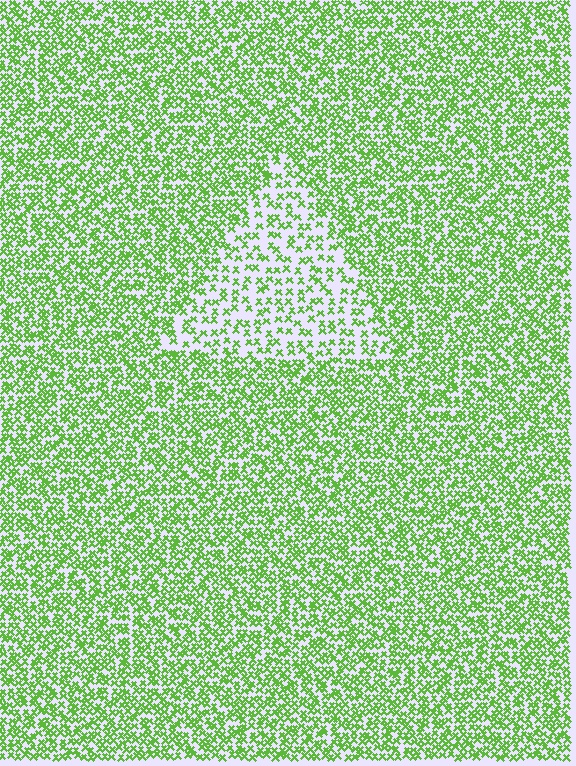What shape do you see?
I see a triangle.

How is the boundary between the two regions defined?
The boundary is defined by a change in element density (approximately 2.1x ratio). All elements are the same color, size, and shape.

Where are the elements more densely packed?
The elements are more densely packed outside the triangle boundary.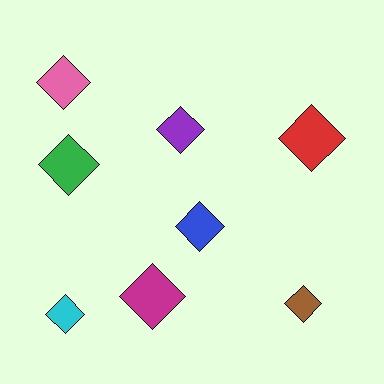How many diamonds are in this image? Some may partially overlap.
There are 8 diamonds.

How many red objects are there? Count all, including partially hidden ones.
There is 1 red object.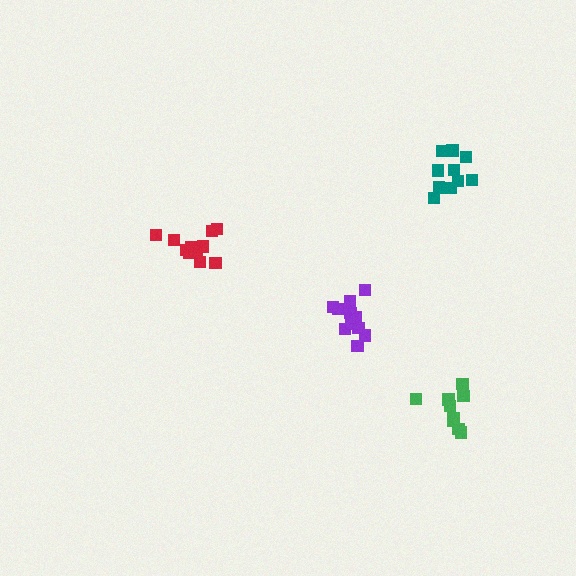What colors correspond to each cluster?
The clusters are colored: red, green, teal, purple.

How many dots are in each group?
Group 1: 12 dots, Group 2: 9 dots, Group 3: 10 dots, Group 4: 12 dots (43 total).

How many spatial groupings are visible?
There are 4 spatial groupings.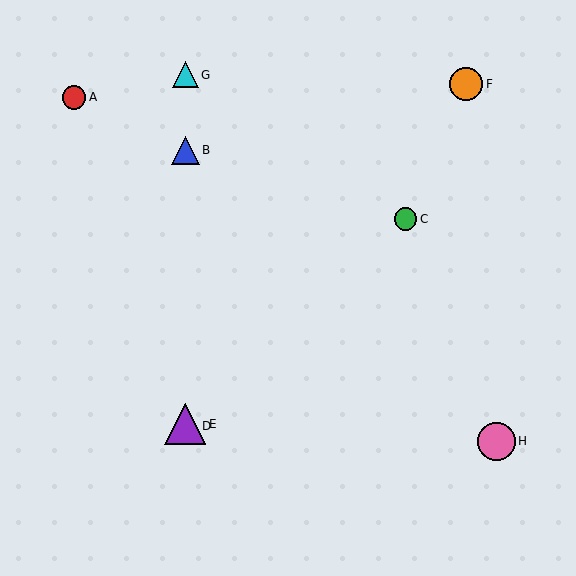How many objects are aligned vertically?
4 objects (B, D, E, G) are aligned vertically.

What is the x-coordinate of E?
Object E is at x≈185.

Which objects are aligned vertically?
Objects B, D, E, G are aligned vertically.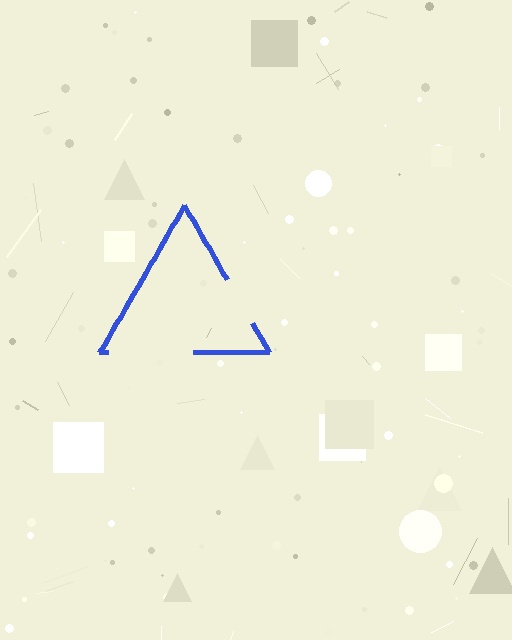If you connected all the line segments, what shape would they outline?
They would outline a triangle.